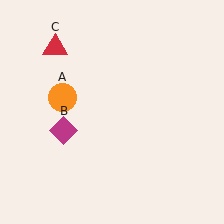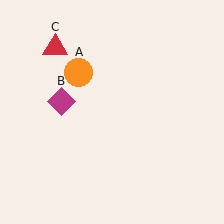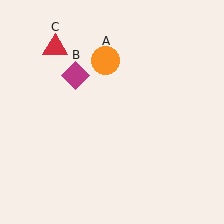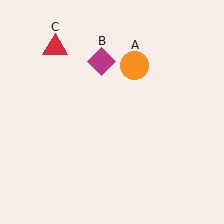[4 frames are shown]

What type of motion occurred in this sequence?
The orange circle (object A), magenta diamond (object B) rotated clockwise around the center of the scene.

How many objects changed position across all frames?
2 objects changed position: orange circle (object A), magenta diamond (object B).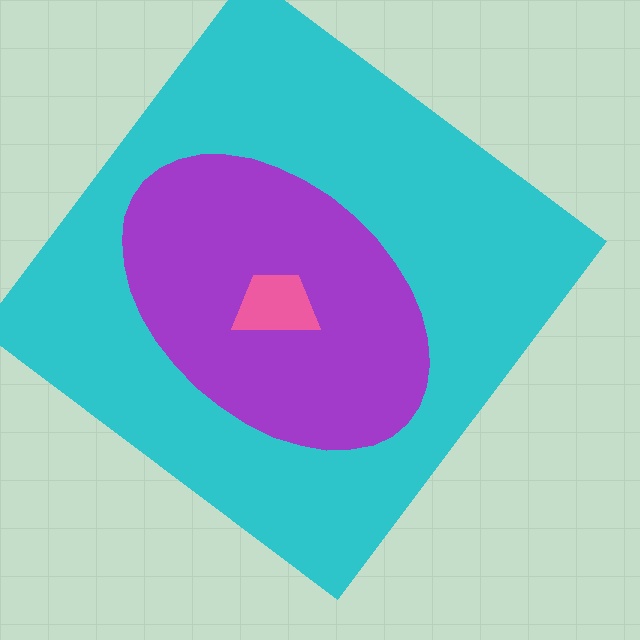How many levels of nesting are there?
3.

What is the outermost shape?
The cyan diamond.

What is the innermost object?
The pink trapezoid.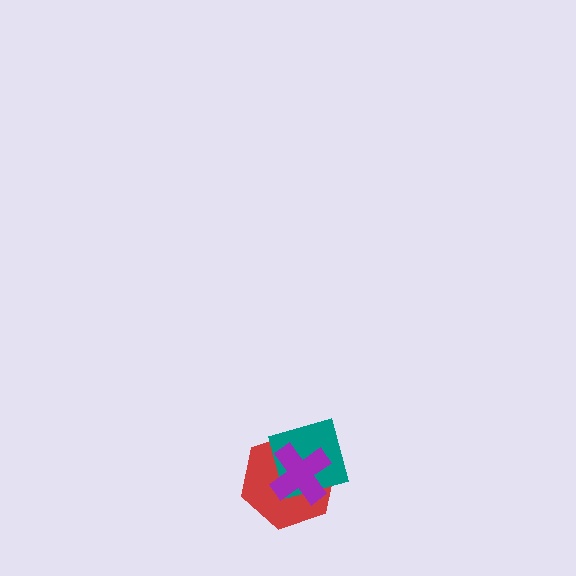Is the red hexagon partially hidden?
Yes, it is partially covered by another shape.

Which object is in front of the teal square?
The purple cross is in front of the teal square.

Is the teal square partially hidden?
Yes, it is partially covered by another shape.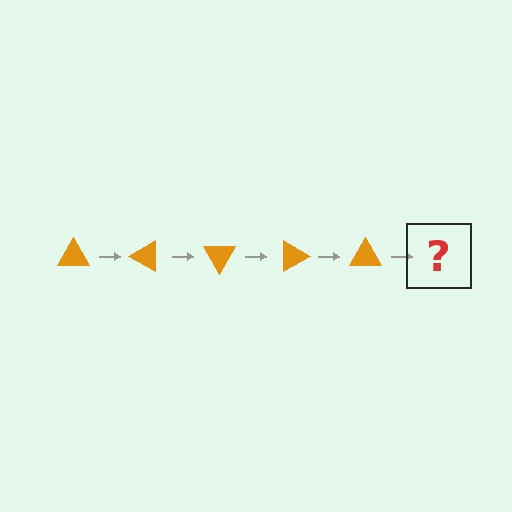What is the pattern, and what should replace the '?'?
The pattern is that the triangle rotates 30 degrees each step. The '?' should be an orange triangle rotated 150 degrees.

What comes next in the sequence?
The next element should be an orange triangle rotated 150 degrees.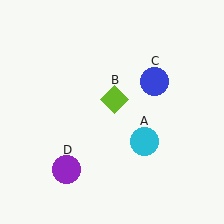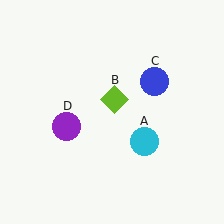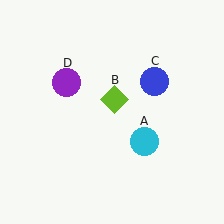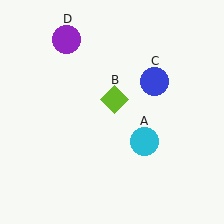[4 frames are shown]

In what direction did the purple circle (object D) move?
The purple circle (object D) moved up.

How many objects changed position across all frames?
1 object changed position: purple circle (object D).